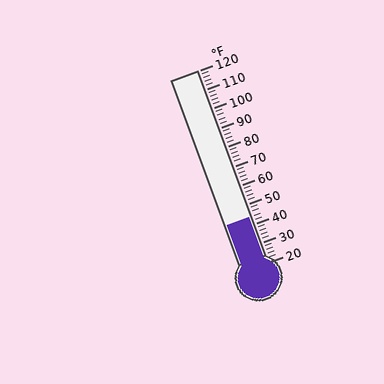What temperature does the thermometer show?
The thermometer shows approximately 44°F.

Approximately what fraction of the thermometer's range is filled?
The thermometer is filled to approximately 25% of its range.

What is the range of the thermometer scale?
The thermometer scale ranges from 20°F to 120°F.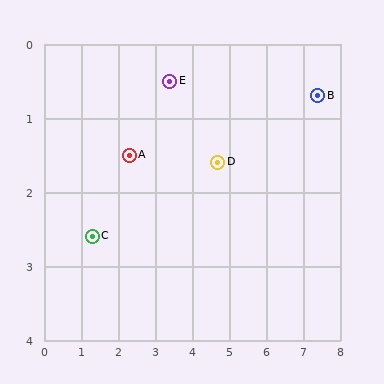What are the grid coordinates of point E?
Point E is at approximately (3.4, 0.5).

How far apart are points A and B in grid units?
Points A and B are about 5.2 grid units apart.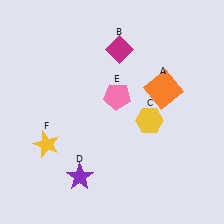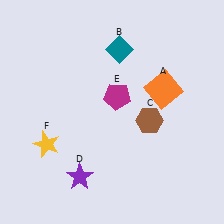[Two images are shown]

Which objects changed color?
B changed from magenta to teal. C changed from yellow to brown. E changed from pink to magenta.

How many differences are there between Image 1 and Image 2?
There are 3 differences between the two images.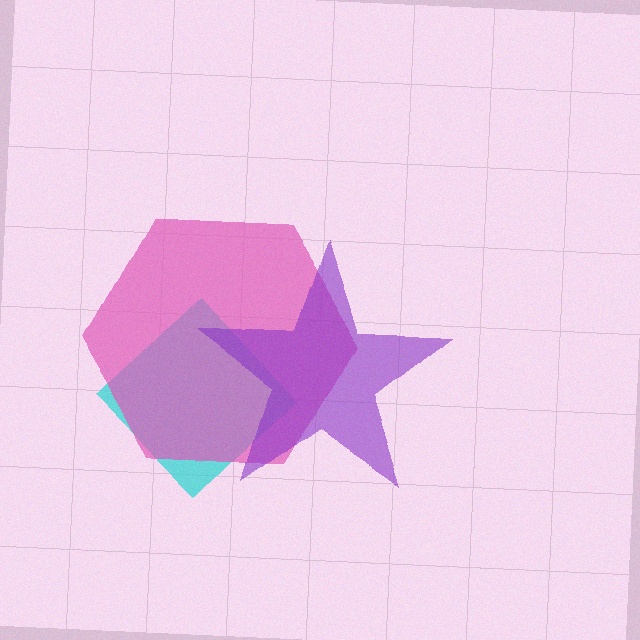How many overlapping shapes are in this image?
There are 3 overlapping shapes in the image.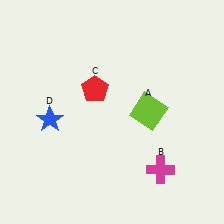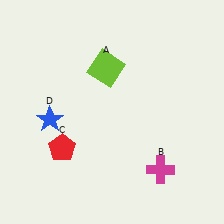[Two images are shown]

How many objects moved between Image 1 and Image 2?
2 objects moved between the two images.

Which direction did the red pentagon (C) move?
The red pentagon (C) moved down.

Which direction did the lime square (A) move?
The lime square (A) moved up.